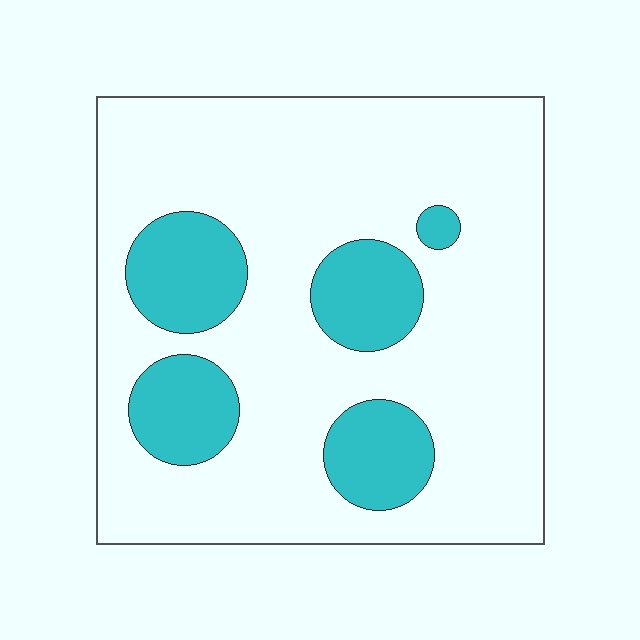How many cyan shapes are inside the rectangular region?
5.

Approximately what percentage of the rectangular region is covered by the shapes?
Approximately 20%.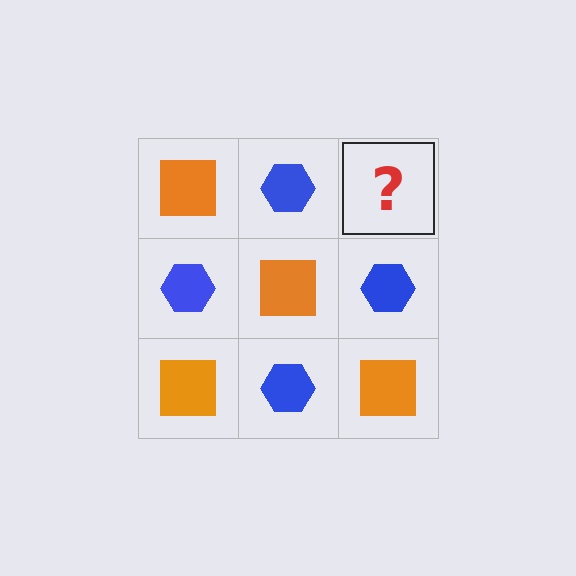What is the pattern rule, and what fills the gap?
The rule is that it alternates orange square and blue hexagon in a checkerboard pattern. The gap should be filled with an orange square.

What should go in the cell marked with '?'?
The missing cell should contain an orange square.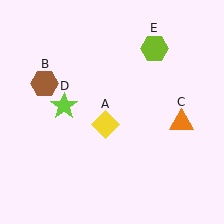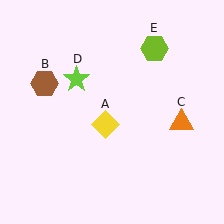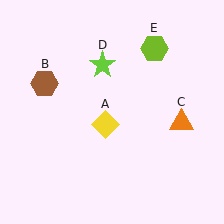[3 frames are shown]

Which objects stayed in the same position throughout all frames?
Yellow diamond (object A) and brown hexagon (object B) and orange triangle (object C) and lime hexagon (object E) remained stationary.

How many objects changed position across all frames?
1 object changed position: lime star (object D).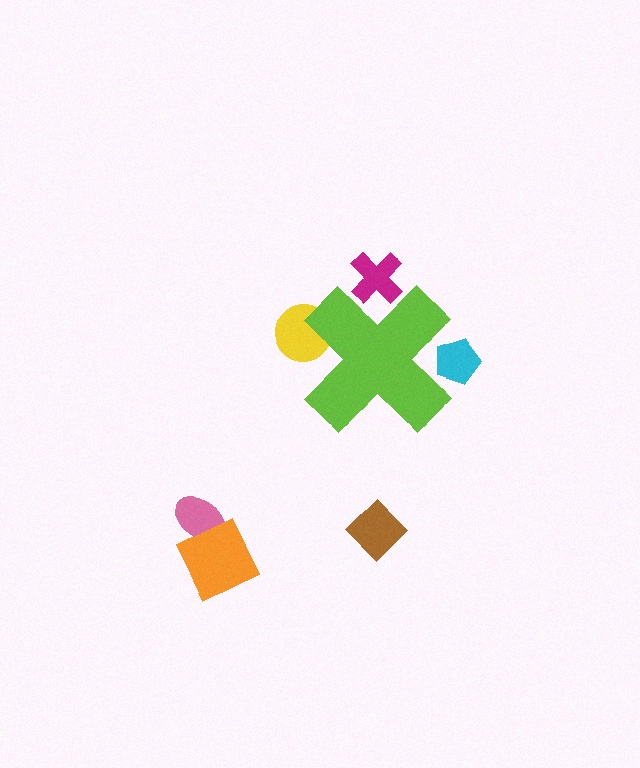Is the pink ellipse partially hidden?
No, the pink ellipse is fully visible.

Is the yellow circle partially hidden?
Yes, the yellow circle is partially hidden behind the lime cross.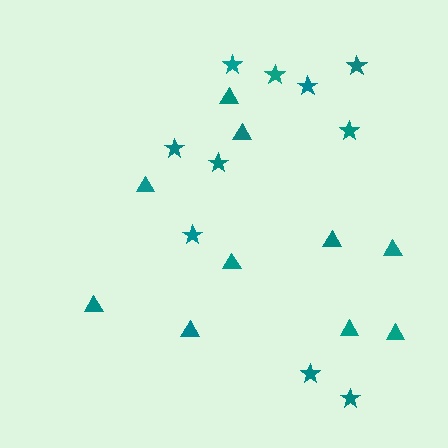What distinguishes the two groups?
There are 2 groups: one group of stars (10) and one group of triangles (10).